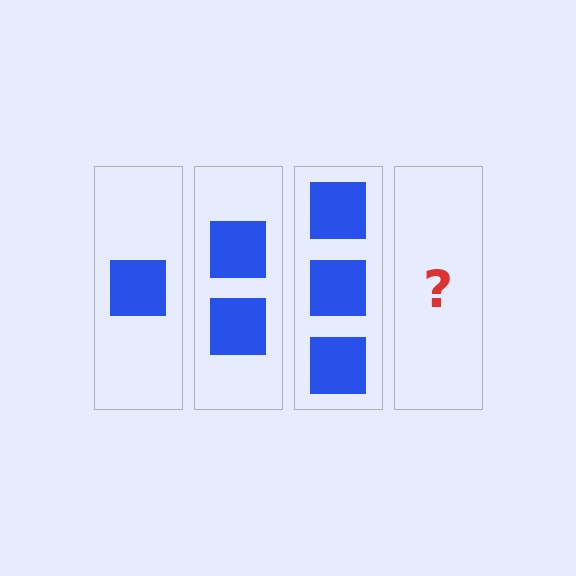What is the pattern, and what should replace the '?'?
The pattern is that each step adds one more square. The '?' should be 4 squares.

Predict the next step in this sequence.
The next step is 4 squares.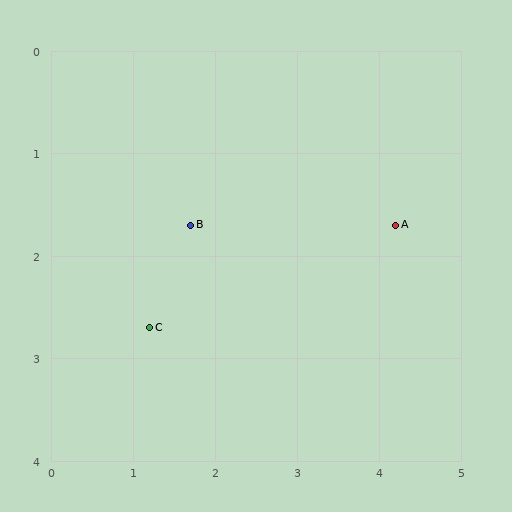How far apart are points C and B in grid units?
Points C and B are about 1.1 grid units apart.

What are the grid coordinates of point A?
Point A is at approximately (4.2, 1.7).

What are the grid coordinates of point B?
Point B is at approximately (1.7, 1.7).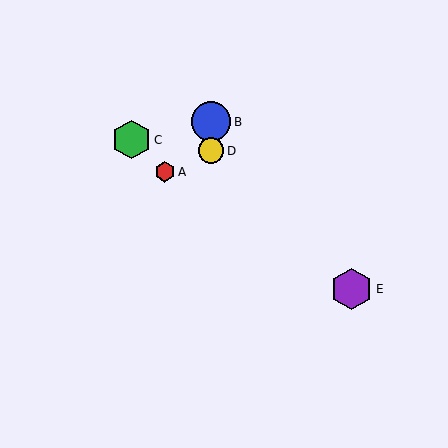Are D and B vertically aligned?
Yes, both are at x≈211.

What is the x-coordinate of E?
Object E is at x≈352.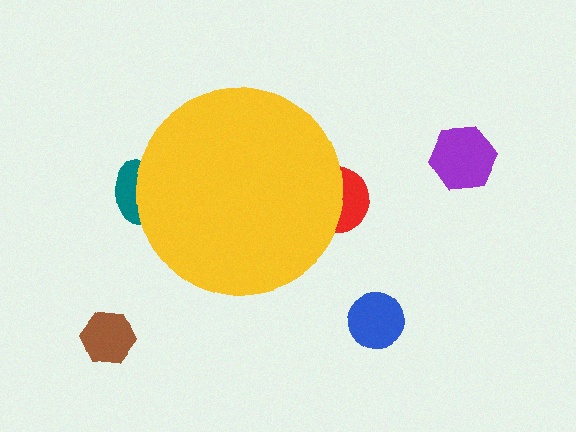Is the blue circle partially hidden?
No, the blue circle is fully visible.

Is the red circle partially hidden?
Yes, the red circle is partially hidden behind the yellow circle.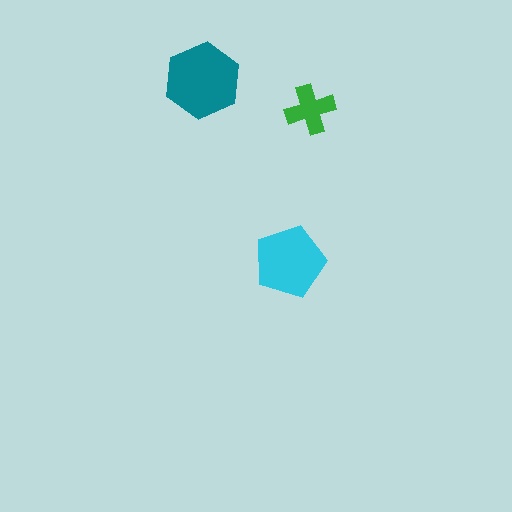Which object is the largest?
The teal hexagon.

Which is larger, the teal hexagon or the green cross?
The teal hexagon.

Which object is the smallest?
The green cross.